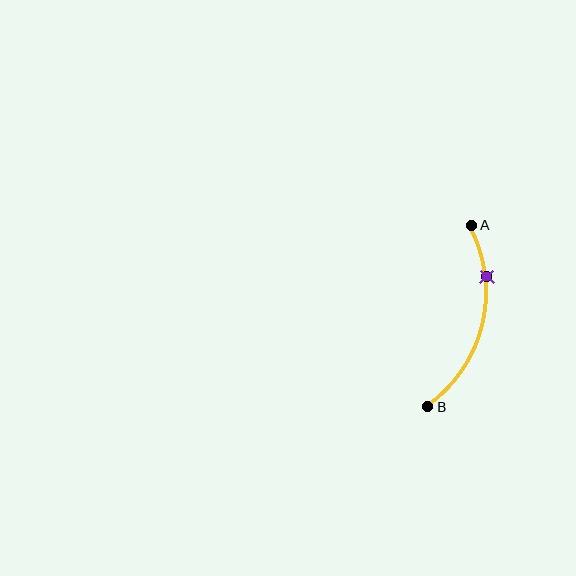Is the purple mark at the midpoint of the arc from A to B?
No. The purple mark lies on the arc but is closer to endpoint A. The arc midpoint would be at the point on the curve equidistant along the arc from both A and B.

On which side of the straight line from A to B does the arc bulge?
The arc bulges to the right of the straight line connecting A and B.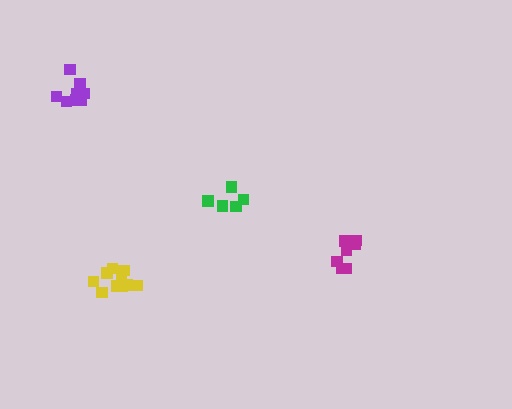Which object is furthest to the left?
The purple cluster is leftmost.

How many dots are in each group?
Group 1: 10 dots, Group 2: 7 dots, Group 3: 8 dots, Group 4: 5 dots (30 total).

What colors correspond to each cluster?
The clusters are colored: yellow, magenta, purple, green.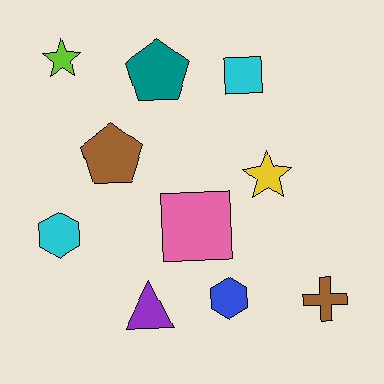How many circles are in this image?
There are no circles.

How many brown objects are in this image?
There are 2 brown objects.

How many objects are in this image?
There are 10 objects.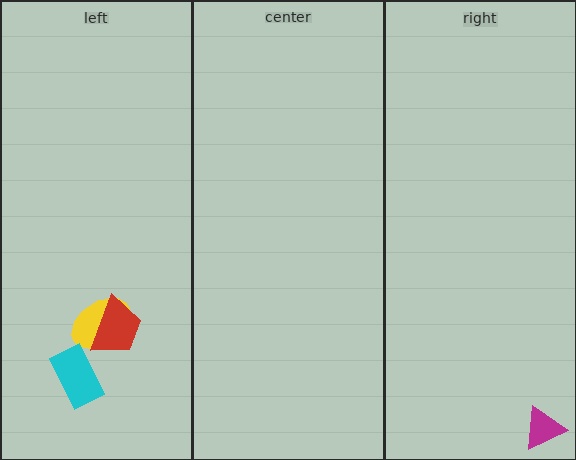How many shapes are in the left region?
3.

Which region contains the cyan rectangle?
The left region.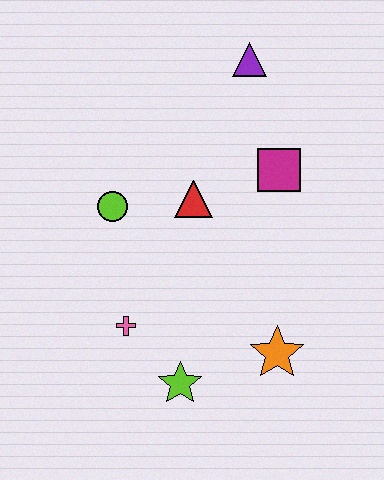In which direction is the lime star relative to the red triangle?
The lime star is below the red triangle.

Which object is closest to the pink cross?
The lime star is closest to the pink cross.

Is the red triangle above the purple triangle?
No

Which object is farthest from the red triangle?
The lime star is farthest from the red triangle.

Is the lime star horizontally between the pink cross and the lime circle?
No